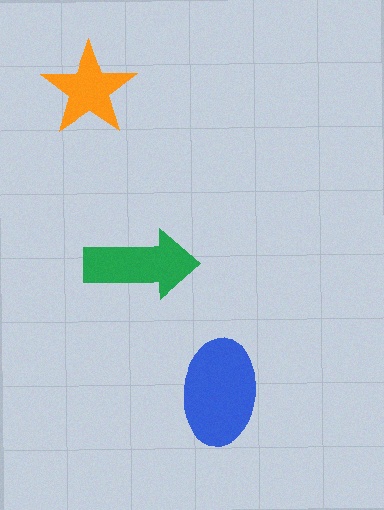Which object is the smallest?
The orange star.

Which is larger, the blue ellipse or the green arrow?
The blue ellipse.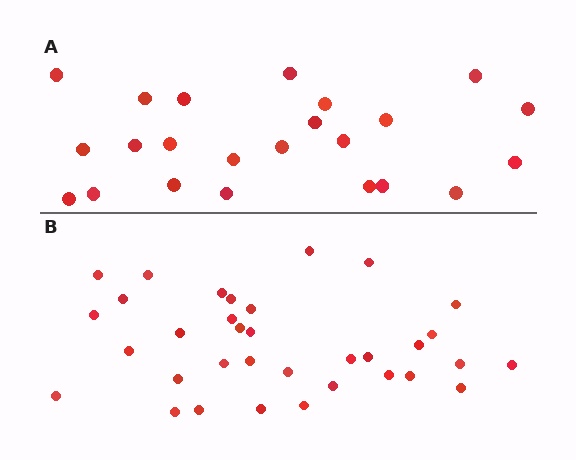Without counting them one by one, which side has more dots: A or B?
Region B (the bottom region) has more dots.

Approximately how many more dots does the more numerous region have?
Region B has roughly 12 or so more dots than region A.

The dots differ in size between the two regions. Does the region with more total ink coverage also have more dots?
No. Region A has more total ink coverage because its dots are larger, but region B actually contains more individual dots. Total area can be misleading — the number of items is what matters here.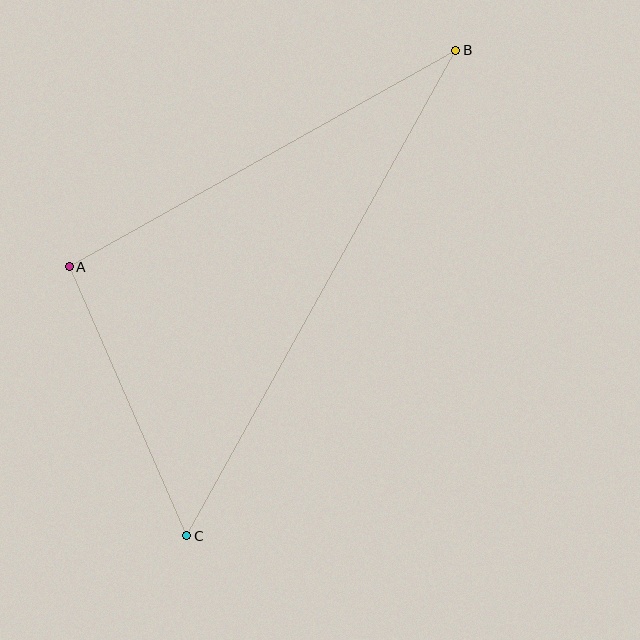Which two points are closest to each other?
Points A and C are closest to each other.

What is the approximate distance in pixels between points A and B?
The distance between A and B is approximately 443 pixels.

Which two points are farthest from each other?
Points B and C are farthest from each other.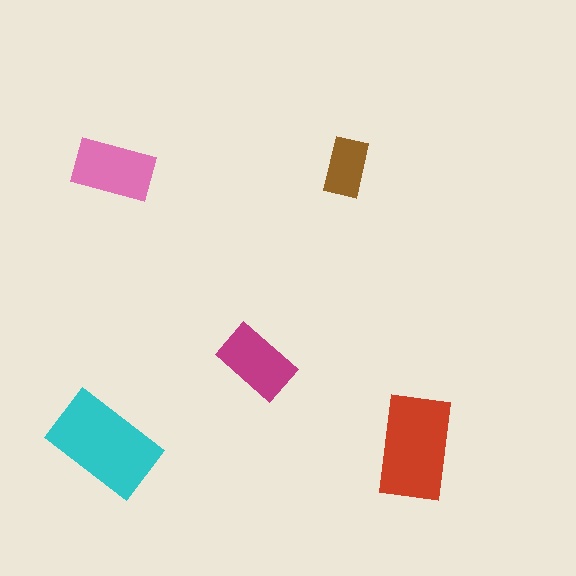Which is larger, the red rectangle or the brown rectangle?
The red one.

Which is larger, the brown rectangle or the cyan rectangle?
The cyan one.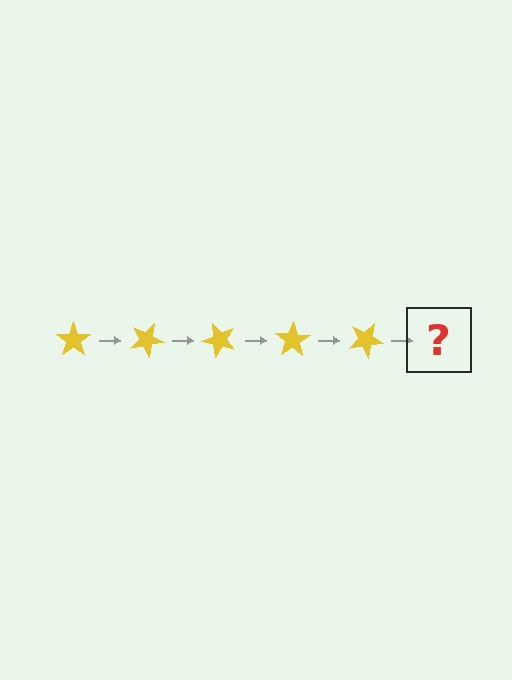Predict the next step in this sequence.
The next step is a yellow star rotated 125 degrees.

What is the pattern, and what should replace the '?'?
The pattern is that the star rotates 25 degrees each step. The '?' should be a yellow star rotated 125 degrees.